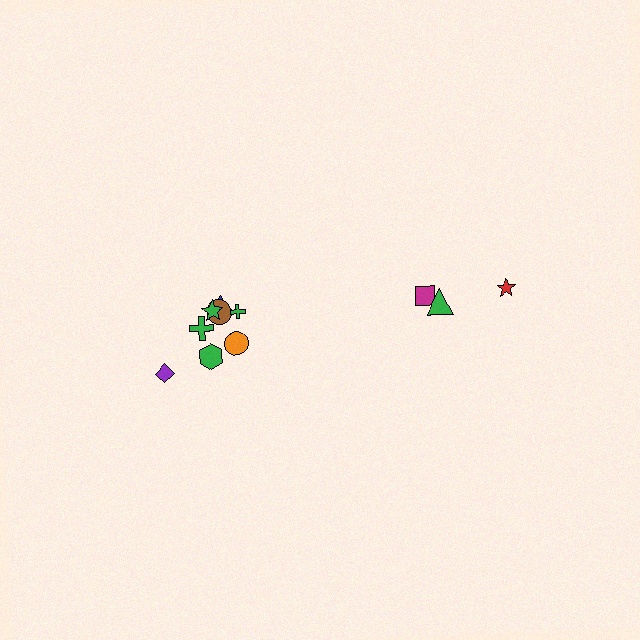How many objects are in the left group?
There are 8 objects.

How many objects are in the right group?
There are 3 objects.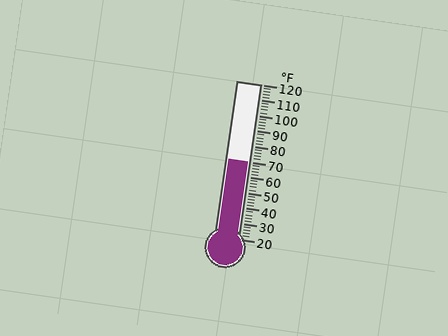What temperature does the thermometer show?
The thermometer shows approximately 70°F.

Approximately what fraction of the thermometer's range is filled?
The thermometer is filled to approximately 50% of its range.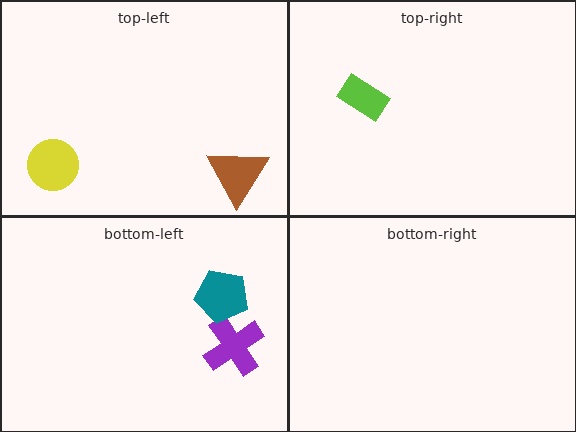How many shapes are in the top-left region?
2.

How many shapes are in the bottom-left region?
2.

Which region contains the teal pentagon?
The bottom-left region.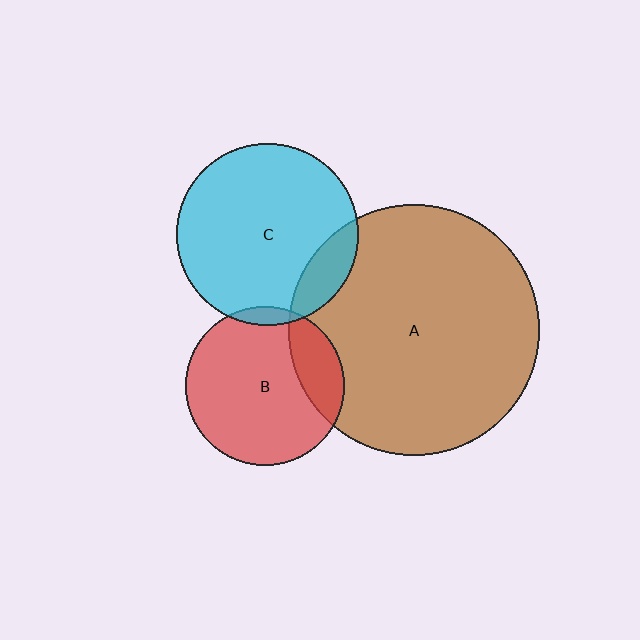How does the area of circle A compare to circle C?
Approximately 1.9 times.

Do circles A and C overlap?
Yes.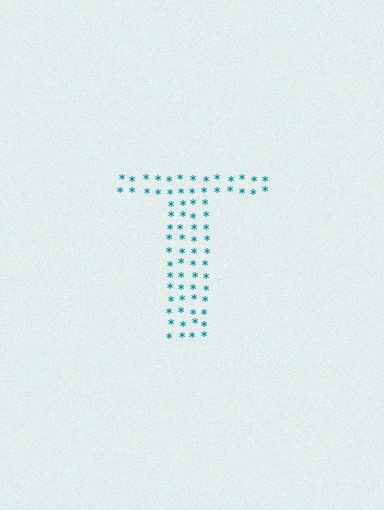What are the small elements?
The small elements are asterisks.